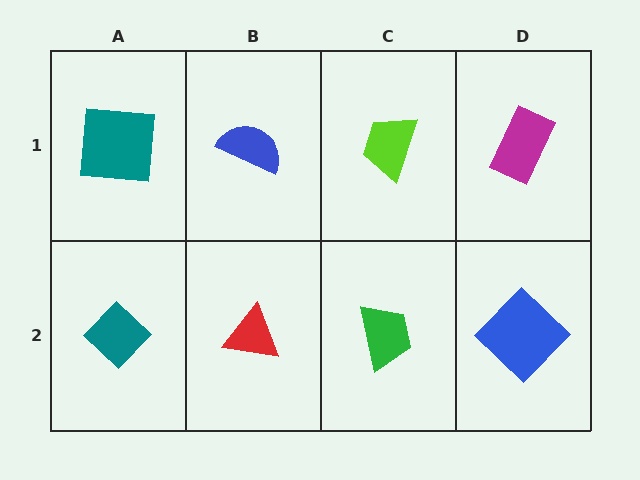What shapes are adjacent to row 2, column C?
A lime trapezoid (row 1, column C), a red triangle (row 2, column B), a blue diamond (row 2, column D).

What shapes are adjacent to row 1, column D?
A blue diamond (row 2, column D), a lime trapezoid (row 1, column C).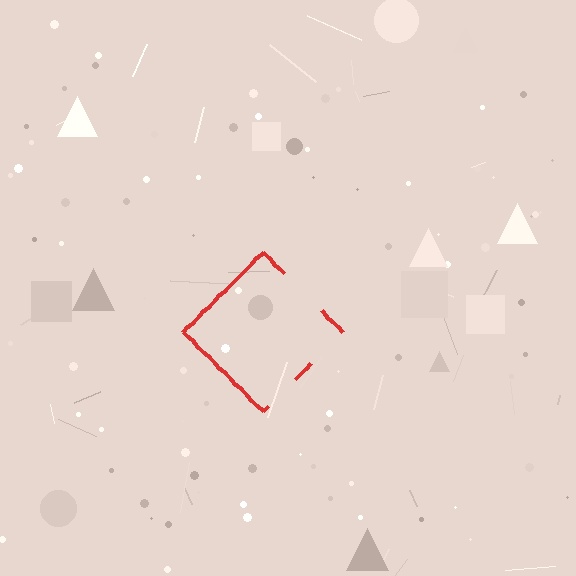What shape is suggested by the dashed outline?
The dashed outline suggests a diamond.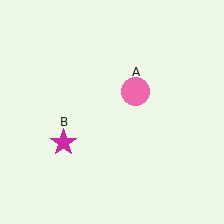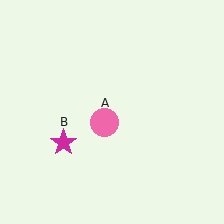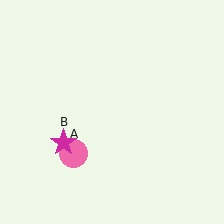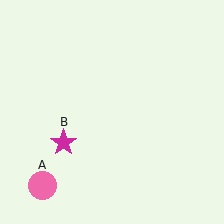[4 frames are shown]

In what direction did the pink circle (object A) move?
The pink circle (object A) moved down and to the left.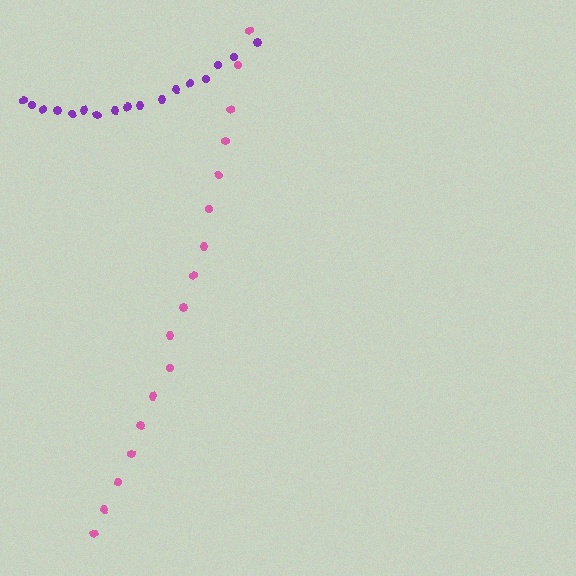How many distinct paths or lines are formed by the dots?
There are 2 distinct paths.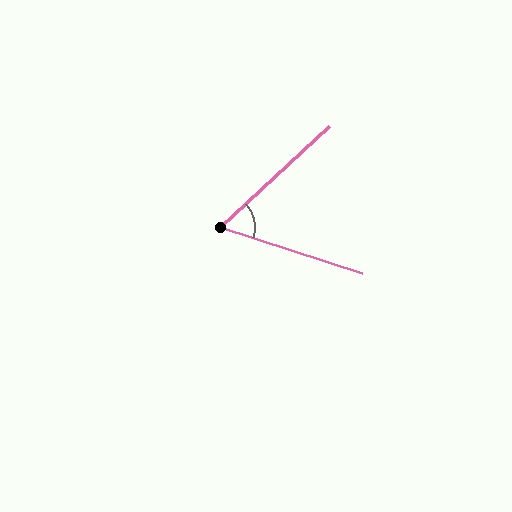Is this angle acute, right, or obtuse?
It is acute.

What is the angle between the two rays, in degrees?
Approximately 61 degrees.